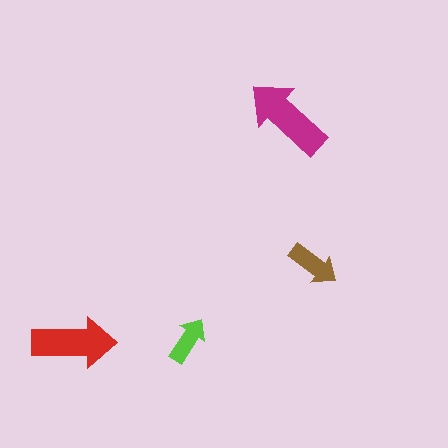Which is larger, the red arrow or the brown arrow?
The red one.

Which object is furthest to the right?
The brown arrow is rightmost.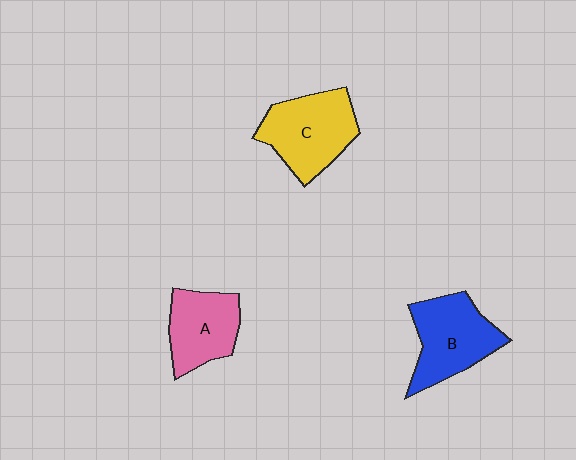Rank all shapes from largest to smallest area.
From largest to smallest: C (yellow), B (blue), A (pink).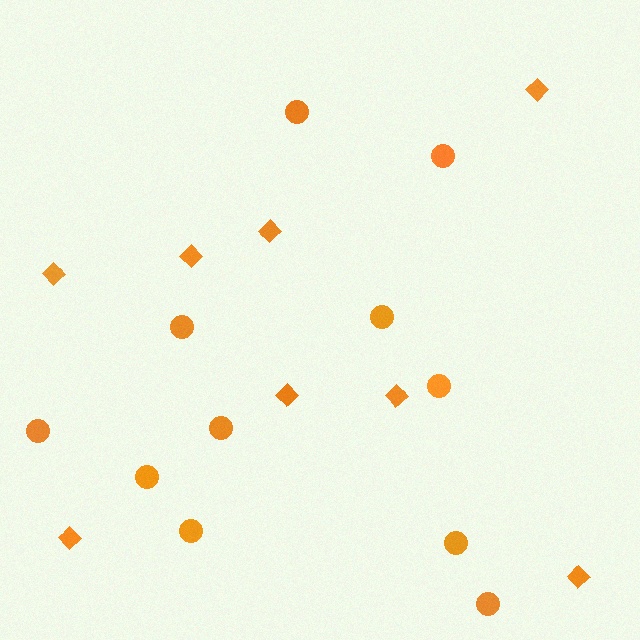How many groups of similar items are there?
There are 2 groups: one group of circles (11) and one group of diamonds (8).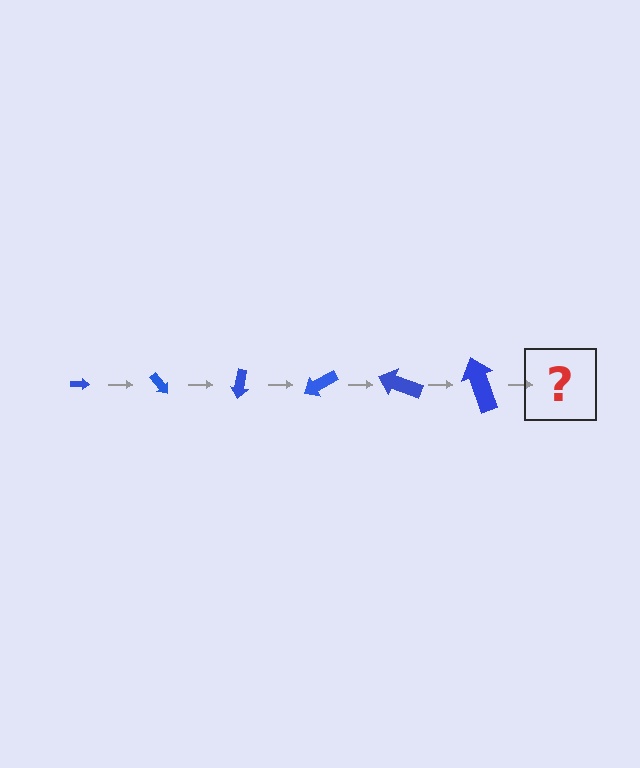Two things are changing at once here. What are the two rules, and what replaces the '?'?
The two rules are that the arrow grows larger each step and it rotates 50 degrees each step. The '?' should be an arrow, larger than the previous one and rotated 300 degrees from the start.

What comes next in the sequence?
The next element should be an arrow, larger than the previous one and rotated 300 degrees from the start.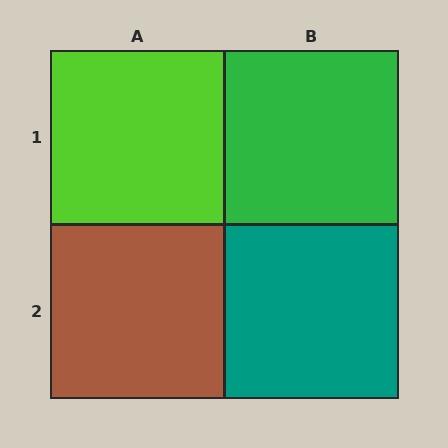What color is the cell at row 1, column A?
Lime.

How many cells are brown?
1 cell is brown.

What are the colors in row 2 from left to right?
Brown, teal.